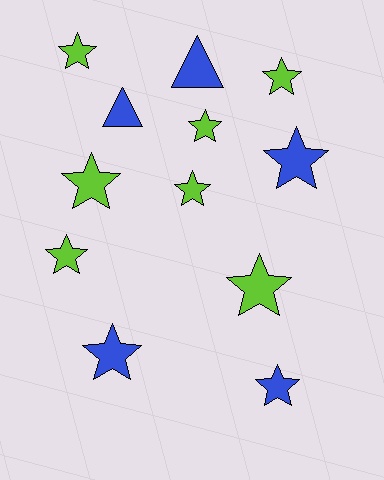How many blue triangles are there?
There are 2 blue triangles.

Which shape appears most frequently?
Star, with 10 objects.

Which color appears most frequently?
Lime, with 7 objects.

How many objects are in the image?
There are 12 objects.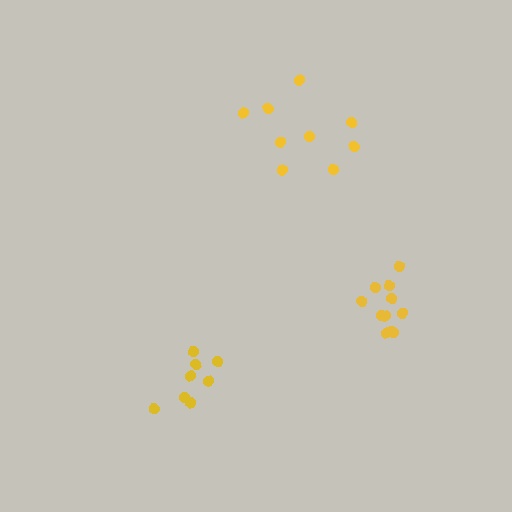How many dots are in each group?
Group 1: 9 dots, Group 2: 11 dots, Group 3: 8 dots (28 total).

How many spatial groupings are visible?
There are 3 spatial groupings.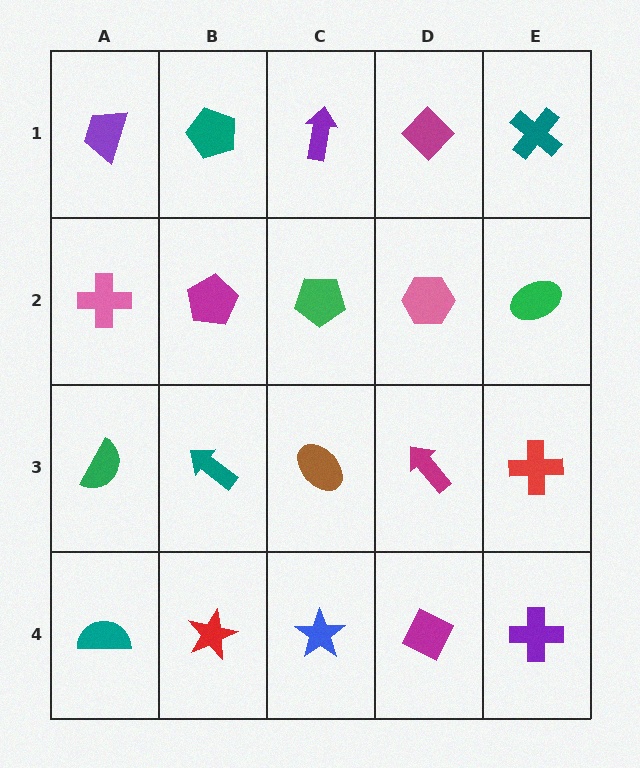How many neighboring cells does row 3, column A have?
3.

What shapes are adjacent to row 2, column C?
A purple arrow (row 1, column C), a brown ellipse (row 3, column C), a magenta pentagon (row 2, column B), a pink hexagon (row 2, column D).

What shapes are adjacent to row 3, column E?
A green ellipse (row 2, column E), a purple cross (row 4, column E), a magenta arrow (row 3, column D).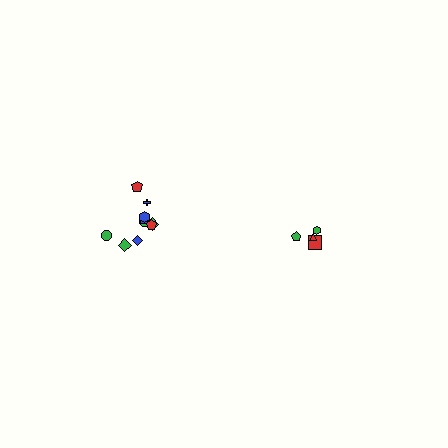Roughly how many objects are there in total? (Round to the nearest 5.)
Roughly 15 objects in total.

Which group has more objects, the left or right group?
The left group.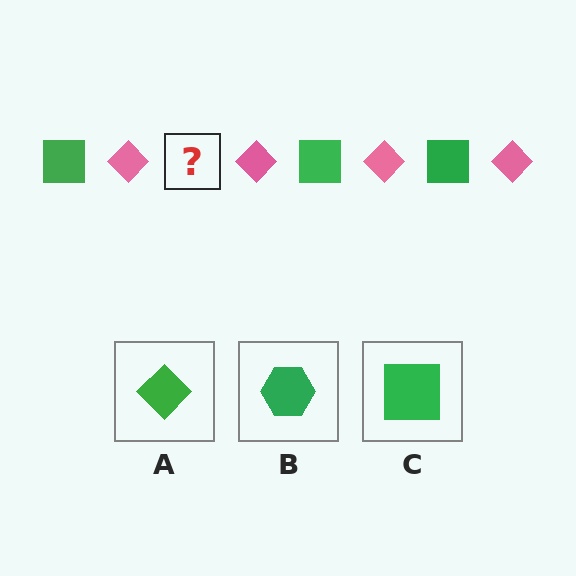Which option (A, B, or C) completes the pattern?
C.